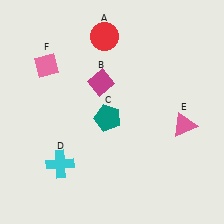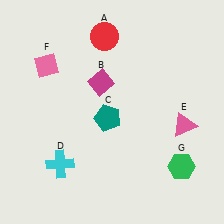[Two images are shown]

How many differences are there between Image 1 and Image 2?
There is 1 difference between the two images.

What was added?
A green hexagon (G) was added in Image 2.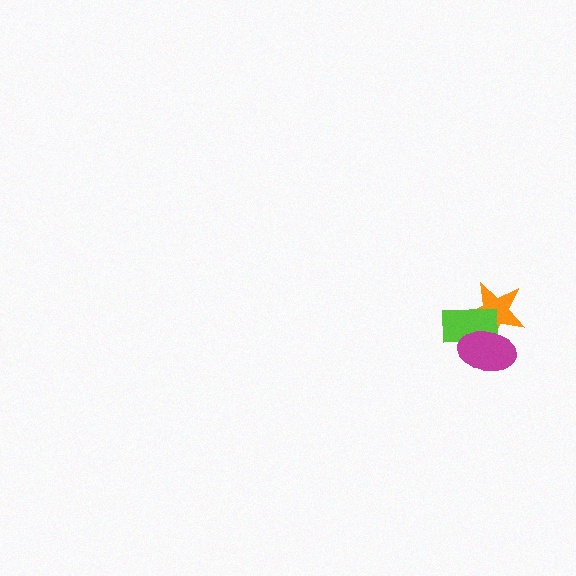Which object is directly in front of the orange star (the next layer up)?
The lime rectangle is directly in front of the orange star.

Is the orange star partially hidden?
Yes, it is partially covered by another shape.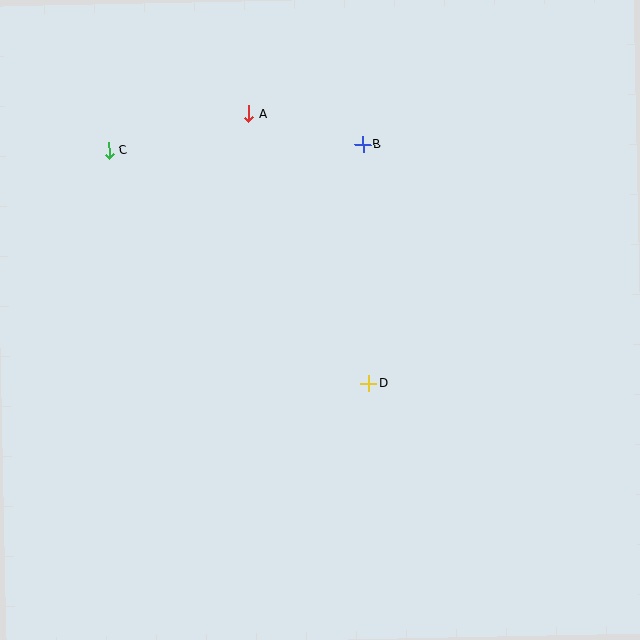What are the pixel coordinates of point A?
Point A is at (249, 114).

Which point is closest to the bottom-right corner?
Point D is closest to the bottom-right corner.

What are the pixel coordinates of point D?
Point D is at (369, 383).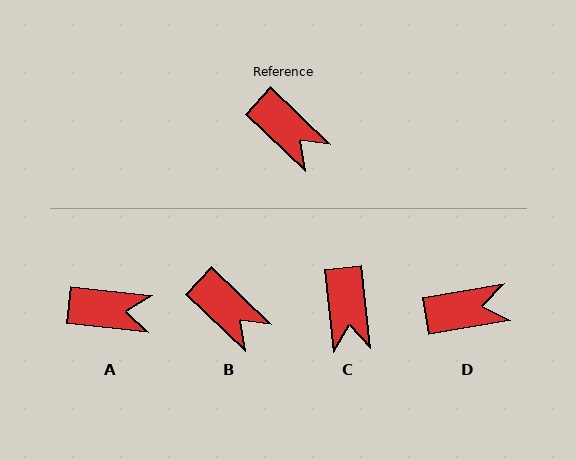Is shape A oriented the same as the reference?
No, it is off by about 37 degrees.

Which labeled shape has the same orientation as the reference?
B.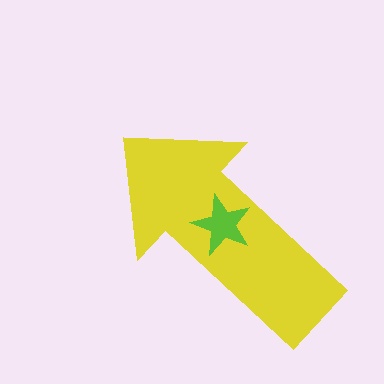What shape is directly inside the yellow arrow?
The lime star.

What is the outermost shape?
The yellow arrow.